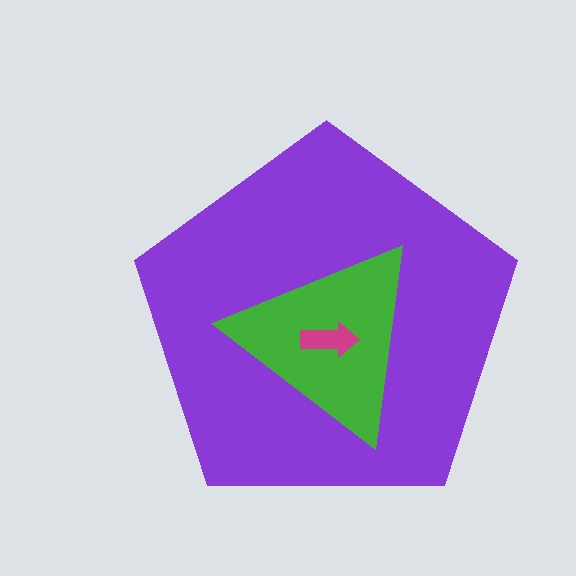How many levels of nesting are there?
3.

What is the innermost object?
The magenta arrow.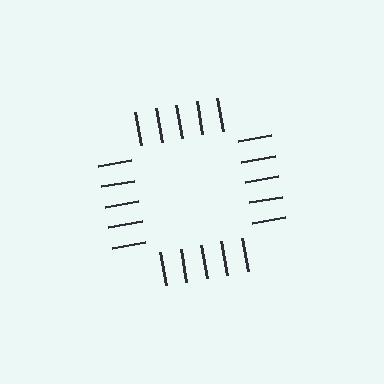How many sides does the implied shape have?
4 sides — the line-ends trace a square.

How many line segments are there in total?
20 — 5 along each of the 4 edges.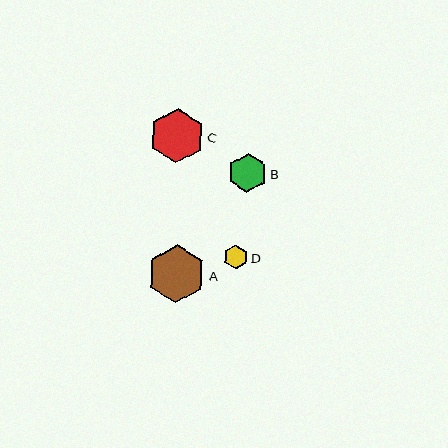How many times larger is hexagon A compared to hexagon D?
Hexagon A is approximately 2.4 times the size of hexagon D.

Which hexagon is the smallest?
Hexagon D is the smallest with a size of approximately 24 pixels.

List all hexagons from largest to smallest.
From largest to smallest: A, C, B, D.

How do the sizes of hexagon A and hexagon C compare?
Hexagon A and hexagon C are approximately the same size.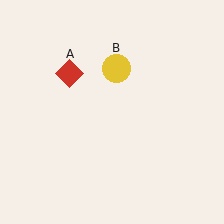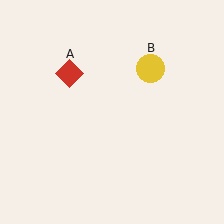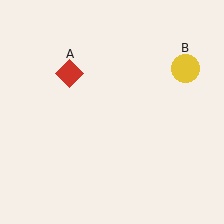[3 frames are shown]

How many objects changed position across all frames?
1 object changed position: yellow circle (object B).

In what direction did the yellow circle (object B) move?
The yellow circle (object B) moved right.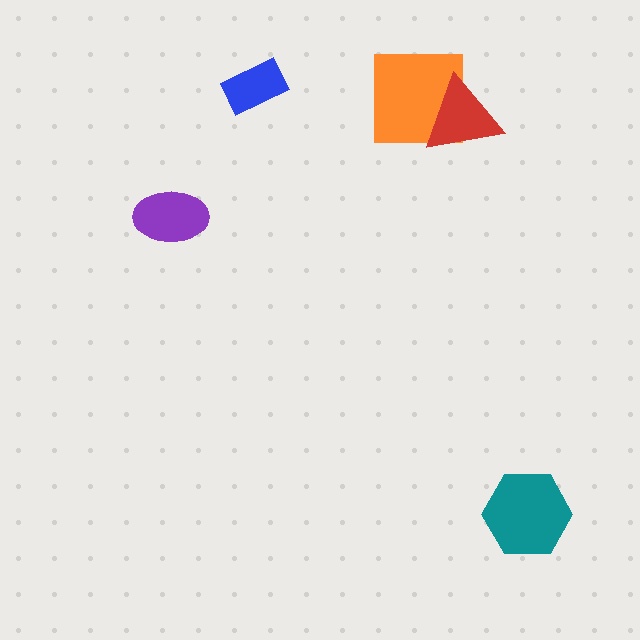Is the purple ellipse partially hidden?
No, no other shape covers it.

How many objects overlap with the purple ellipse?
0 objects overlap with the purple ellipse.